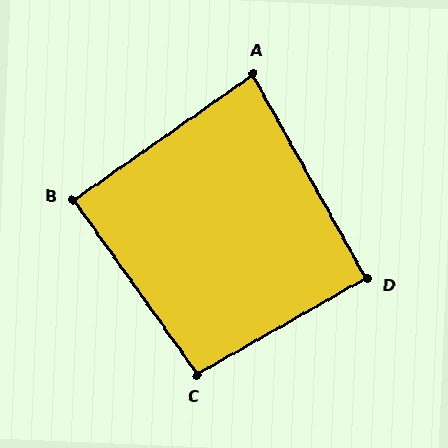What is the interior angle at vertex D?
Approximately 90 degrees (approximately right).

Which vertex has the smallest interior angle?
A, at approximately 84 degrees.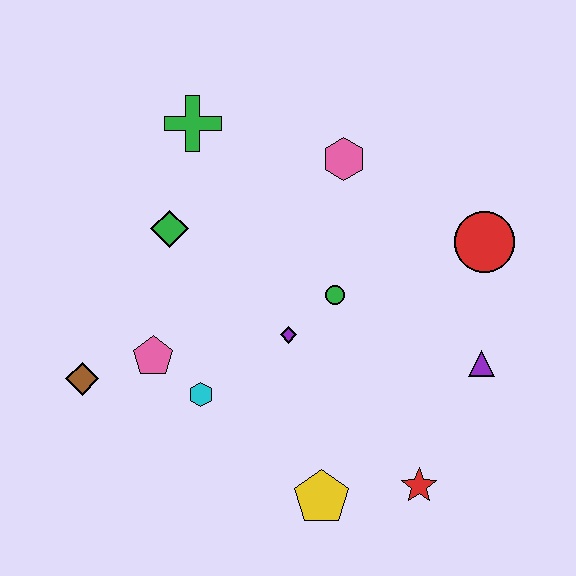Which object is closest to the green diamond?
The green cross is closest to the green diamond.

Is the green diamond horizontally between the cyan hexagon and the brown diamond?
Yes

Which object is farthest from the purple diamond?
The green cross is farthest from the purple diamond.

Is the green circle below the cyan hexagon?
No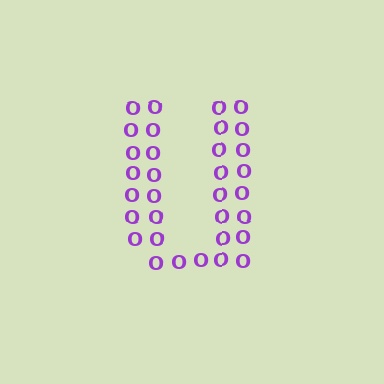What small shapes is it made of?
It is made of small letter O's.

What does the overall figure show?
The overall figure shows the letter U.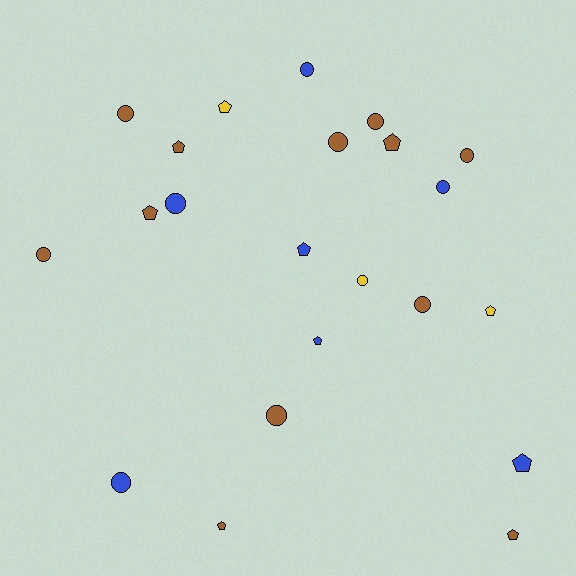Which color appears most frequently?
Brown, with 12 objects.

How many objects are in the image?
There are 22 objects.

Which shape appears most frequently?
Circle, with 12 objects.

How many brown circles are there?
There are 7 brown circles.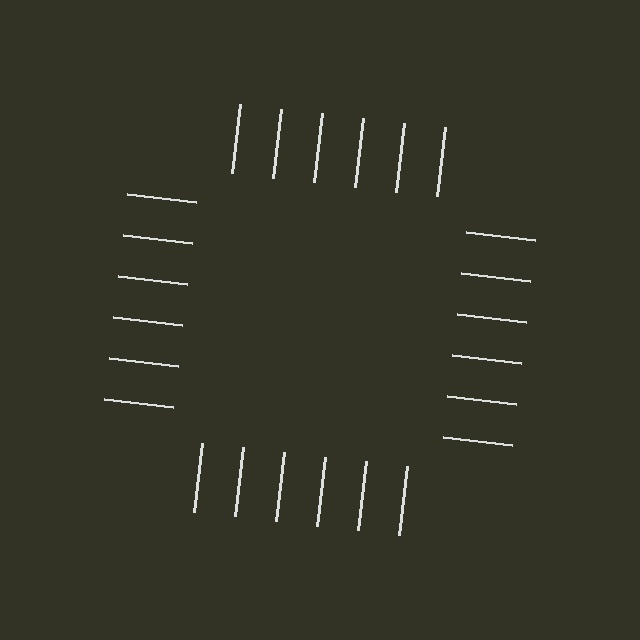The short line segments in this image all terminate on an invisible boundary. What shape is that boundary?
An illusory square — the line segments terminate on its edges but no continuous stroke is drawn.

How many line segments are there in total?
24 — 6 along each of the 4 edges.